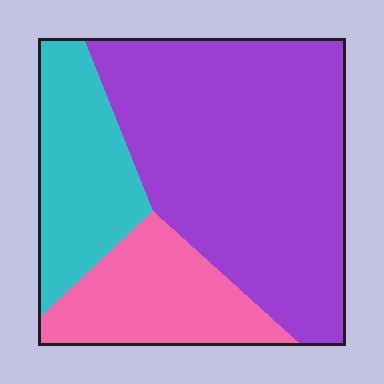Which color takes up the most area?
Purple, at roughly 60%.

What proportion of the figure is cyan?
Cyan takes up about one fifth (1/5) of the figure.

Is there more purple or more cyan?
Purple.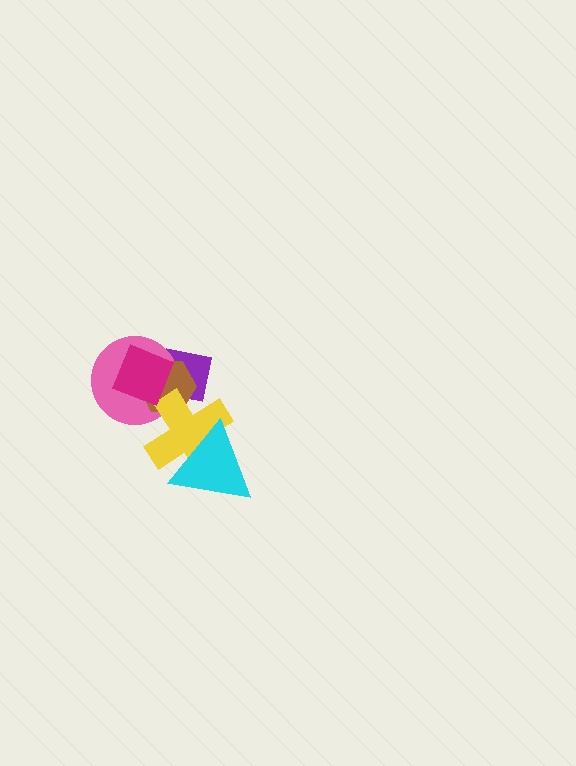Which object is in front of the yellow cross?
The cyan triangle is in front of the yellow cross.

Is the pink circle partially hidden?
Yes, it is partially covered by another shape.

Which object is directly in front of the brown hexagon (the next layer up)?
The yellow cross is directly in front of the brown hexagon.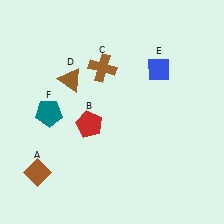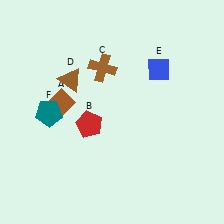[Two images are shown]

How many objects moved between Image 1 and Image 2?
1 object moved between the two images.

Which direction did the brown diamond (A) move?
The brown diamond (A) moved up.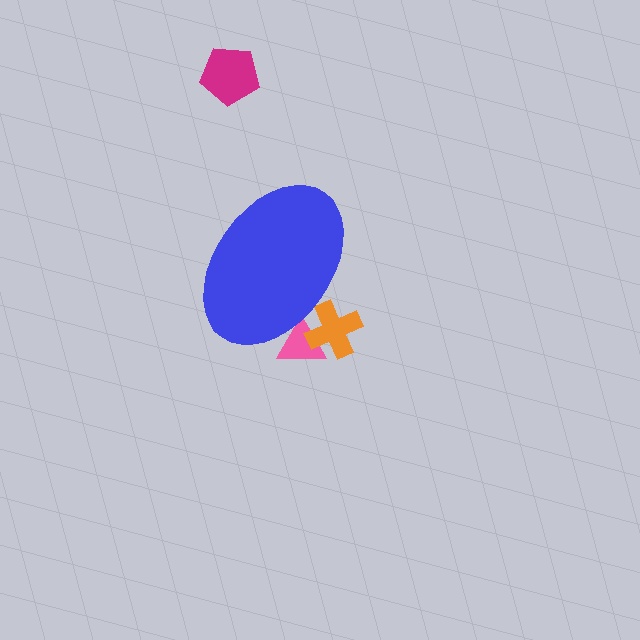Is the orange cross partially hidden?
Yes, the orange cross is partially hidden behind the blue ellipse.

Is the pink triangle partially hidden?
Yes, the pink triangle is partially hidden behind the blue ellipse.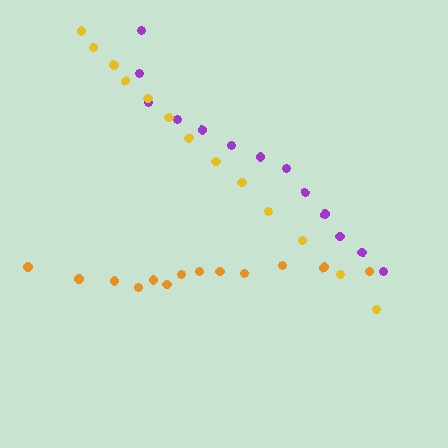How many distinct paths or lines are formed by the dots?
There are 3 distinct paths.